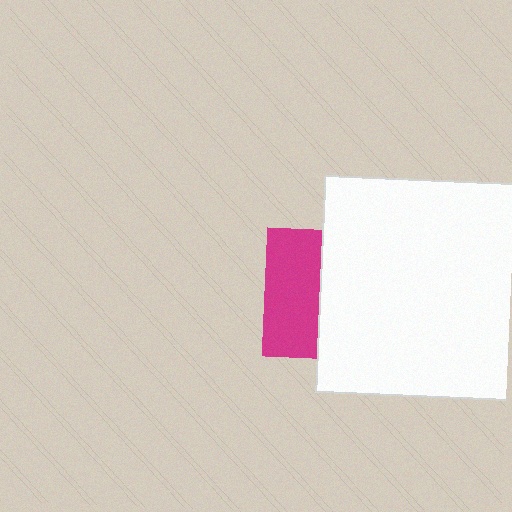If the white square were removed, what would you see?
You would see the complete magenta square.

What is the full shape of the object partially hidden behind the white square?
The partially hidden object is a magenta square.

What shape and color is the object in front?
The object in front is a white square.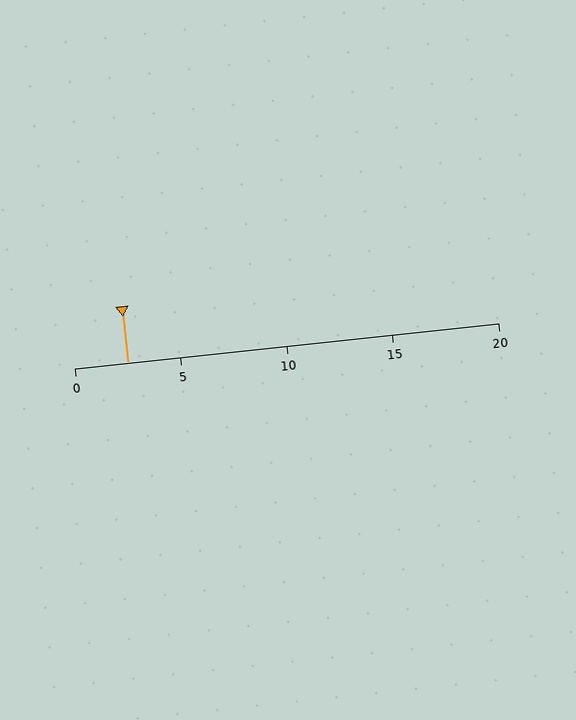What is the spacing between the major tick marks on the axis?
The major ticks are spaced 5 apart.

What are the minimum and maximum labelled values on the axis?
The axis runs from 0 to 20.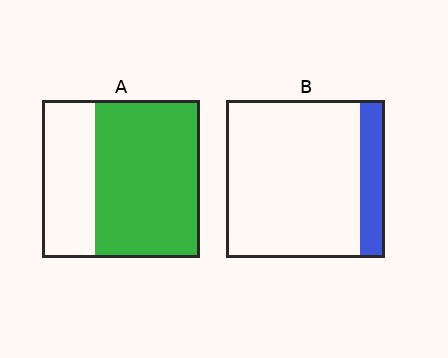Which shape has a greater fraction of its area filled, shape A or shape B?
Shape A.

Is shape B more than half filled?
No.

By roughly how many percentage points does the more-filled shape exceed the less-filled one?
By roughly 50 percentage points (A over B).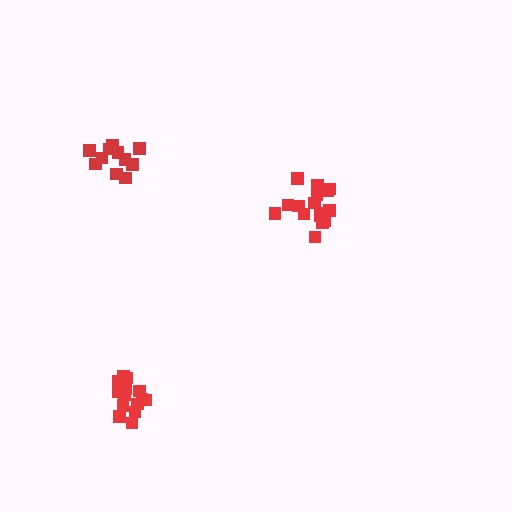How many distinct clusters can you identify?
There are 3 distinct clusters.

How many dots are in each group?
Group 1: 11 dots, Group 2: 17 dots, Group 3: 14 dots (42 total).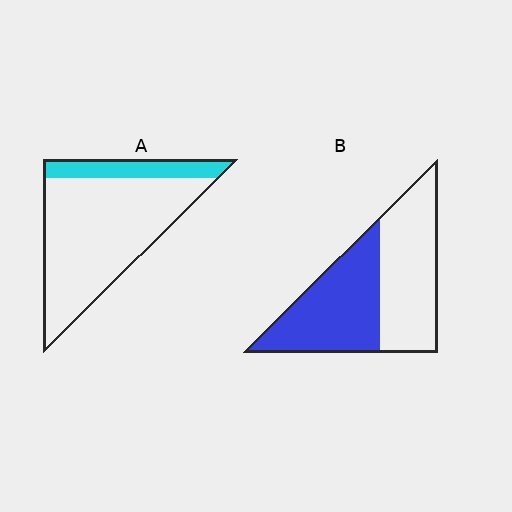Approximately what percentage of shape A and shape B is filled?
A is approximately 20% and B is approximately 50%.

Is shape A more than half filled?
No.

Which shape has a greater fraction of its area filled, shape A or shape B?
Shape B.